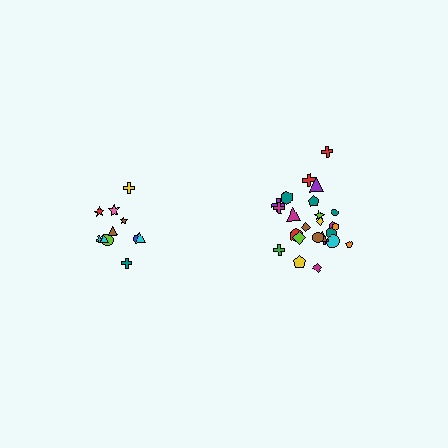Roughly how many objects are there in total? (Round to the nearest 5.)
Roughly 35 objects in total.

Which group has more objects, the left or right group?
The right group.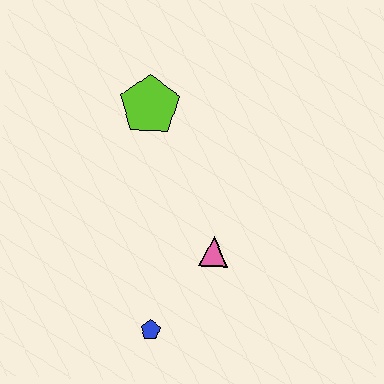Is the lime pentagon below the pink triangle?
No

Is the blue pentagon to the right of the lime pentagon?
Yes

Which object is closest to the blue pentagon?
The pink triangle is closest to the blue pentagon.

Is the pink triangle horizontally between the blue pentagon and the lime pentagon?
No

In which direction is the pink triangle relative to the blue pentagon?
The pink triangle is above the blue pentagon.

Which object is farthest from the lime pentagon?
The blue pentagon is farthest from the lime pentagon.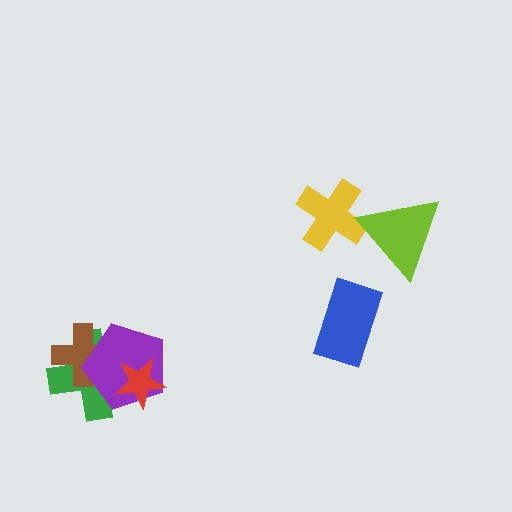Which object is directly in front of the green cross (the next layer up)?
The brown cross is directly in front of the green cross.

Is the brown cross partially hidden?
Yes, it is partially covered by another shape.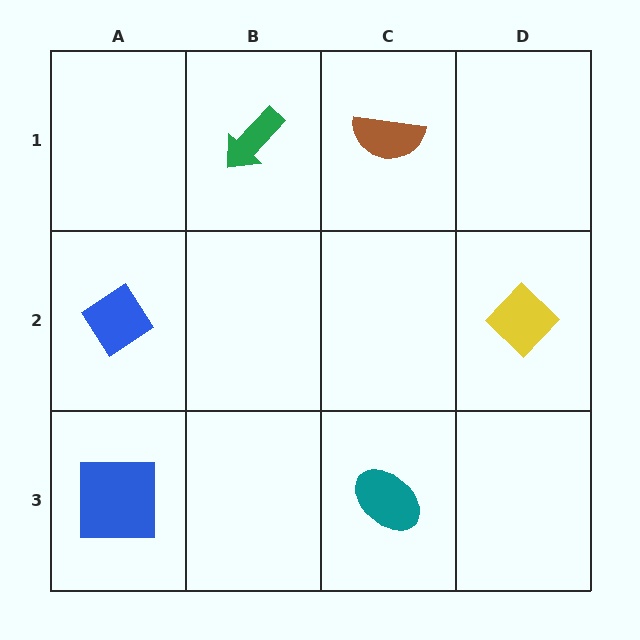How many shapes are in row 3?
2 shapes.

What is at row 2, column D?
A yellow diamond.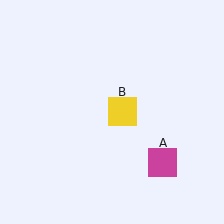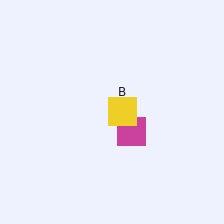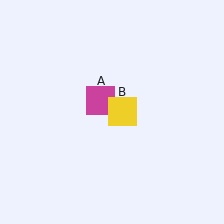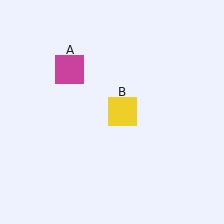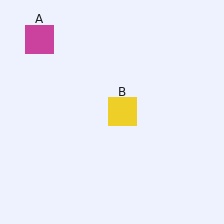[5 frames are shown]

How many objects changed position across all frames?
1 object changed position: magenta square (object A).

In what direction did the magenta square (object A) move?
The magenta square (object A) moved up and to the left.